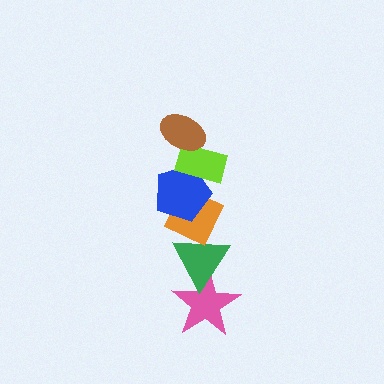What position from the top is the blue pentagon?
The blue pentagon is 3rd from the top.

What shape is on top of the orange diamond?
The blue pentagon is on top of the orange diamond.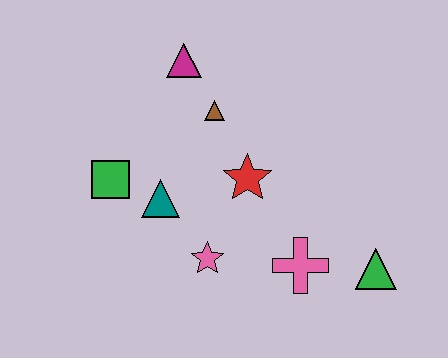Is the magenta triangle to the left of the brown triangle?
Yes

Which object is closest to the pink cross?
The green triangle is closest to the pink cross.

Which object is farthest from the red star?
The green triangle is farthest from the red star.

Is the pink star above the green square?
No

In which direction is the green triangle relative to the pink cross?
The green triangle is to the right of the pink cross.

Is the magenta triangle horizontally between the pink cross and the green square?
Yes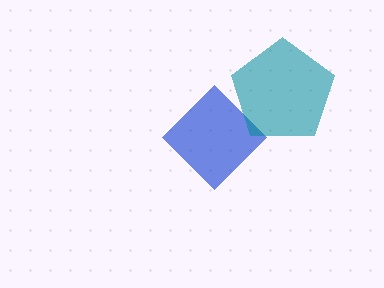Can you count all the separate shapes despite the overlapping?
Yes, there are 2 separate shapes.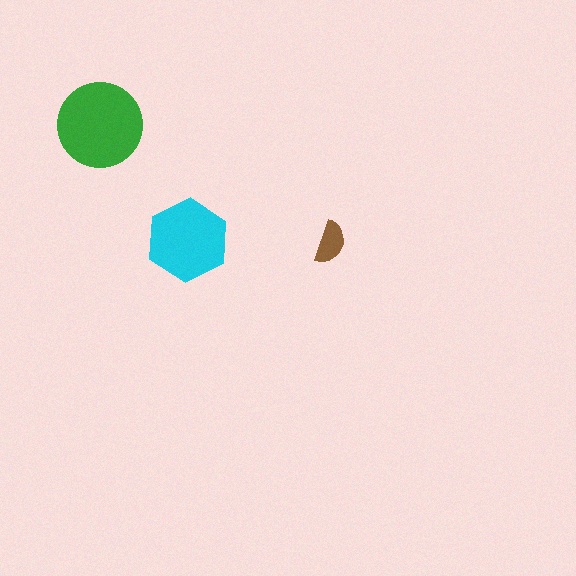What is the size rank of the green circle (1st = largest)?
1st.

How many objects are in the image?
There are 3 objects in the image.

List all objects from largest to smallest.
The green circle, the cyan hexagon, the brown semicircle.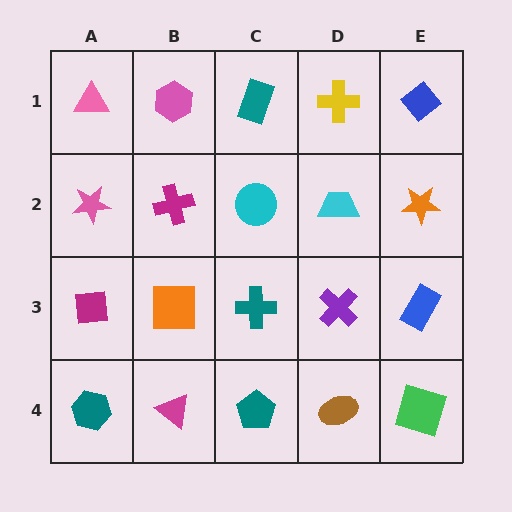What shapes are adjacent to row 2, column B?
A pink hexagon (row 1, column B), an orange square (row 3, column B), a pink star (row 2, column A), a cyan circle (row 2, column C).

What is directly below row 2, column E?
A blue rectangle.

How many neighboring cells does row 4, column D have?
3.